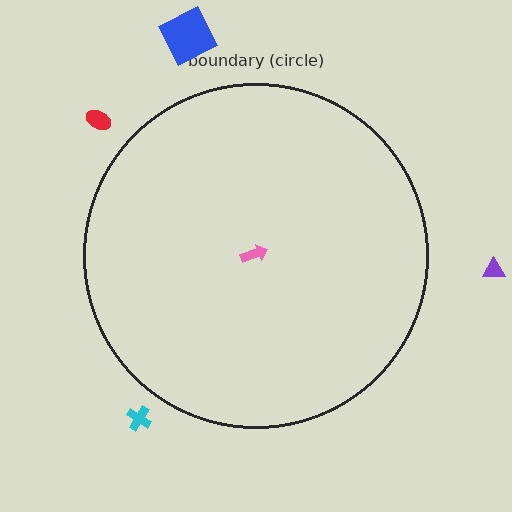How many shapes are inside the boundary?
1 inside, 4 outside.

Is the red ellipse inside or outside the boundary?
Outside.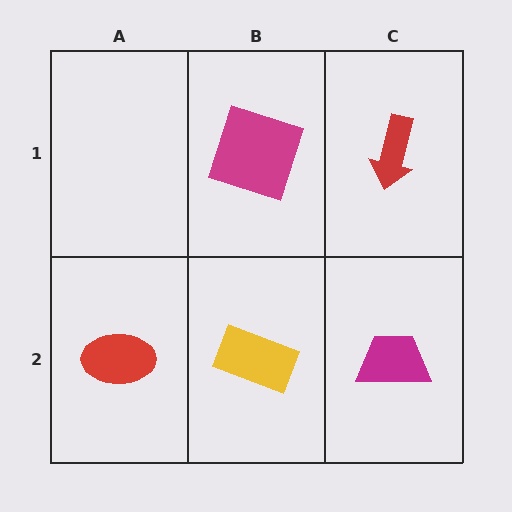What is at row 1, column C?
A red arrow.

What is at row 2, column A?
A red ellipse.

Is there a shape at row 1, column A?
No, that cell is empty.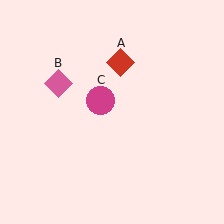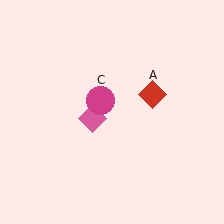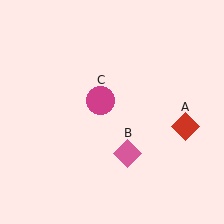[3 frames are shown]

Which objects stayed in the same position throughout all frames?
Magenta circle (object C) remained stationary.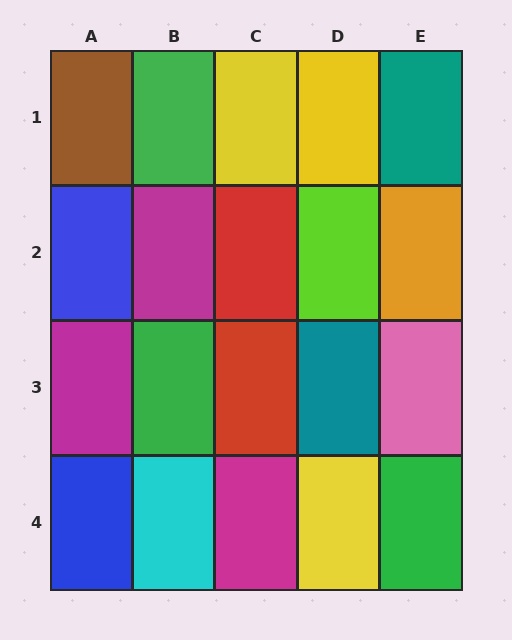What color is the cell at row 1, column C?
Yellow.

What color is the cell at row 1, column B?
Green.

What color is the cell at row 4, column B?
Cyan.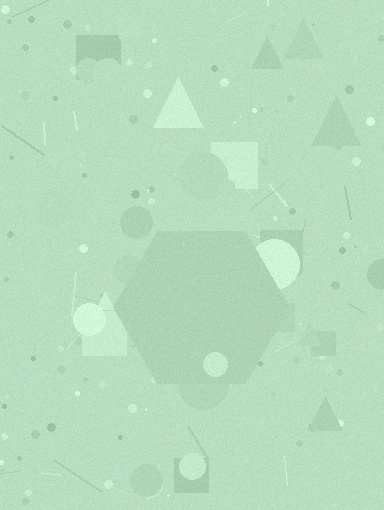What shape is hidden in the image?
A hexagon is hidden in the image.